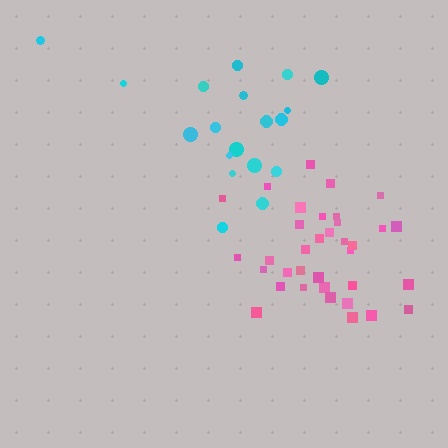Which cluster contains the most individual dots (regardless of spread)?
Pink (35).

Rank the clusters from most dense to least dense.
pink, cyan.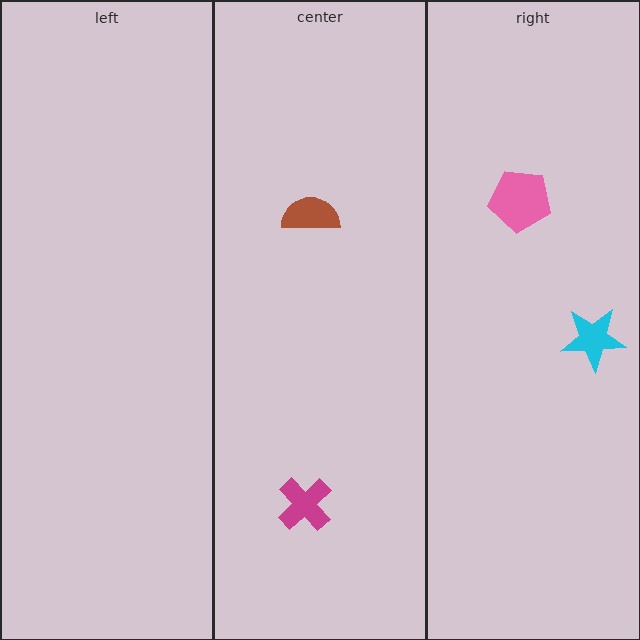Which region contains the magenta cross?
The center region.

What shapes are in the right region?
The cyan star, the pink pentagon.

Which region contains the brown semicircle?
The center region.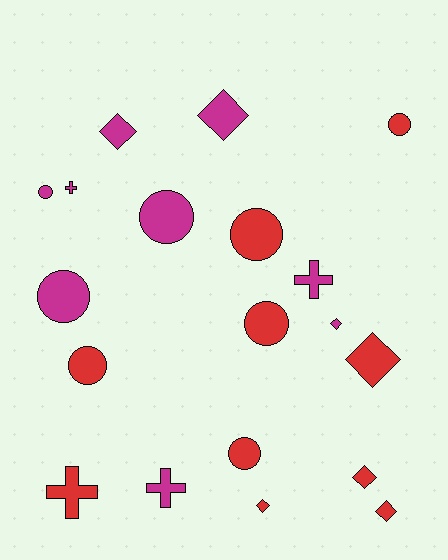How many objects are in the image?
There are 19 objects.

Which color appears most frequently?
Red, with 10 objects.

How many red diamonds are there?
There are 4 red diamonds.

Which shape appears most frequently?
Circle, with 8 objects.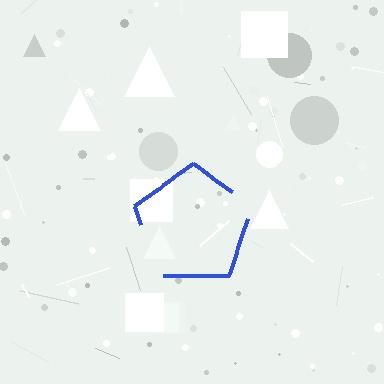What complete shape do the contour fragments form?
The contour fragments form a pentagon.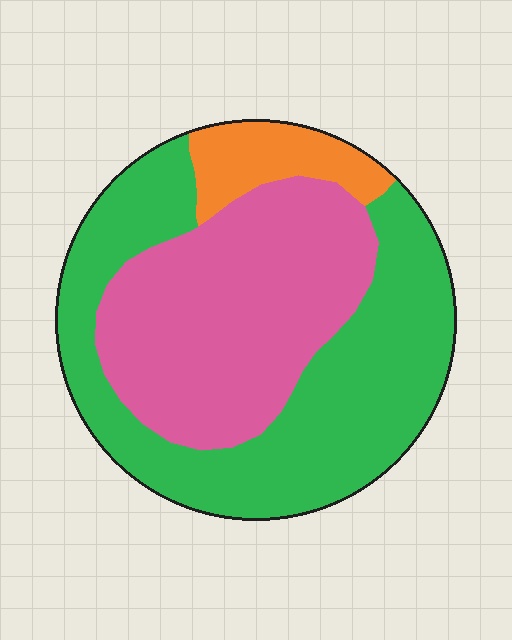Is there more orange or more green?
Green.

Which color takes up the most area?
Green, at roughly 50%.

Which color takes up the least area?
Orange, at roughly 10%.